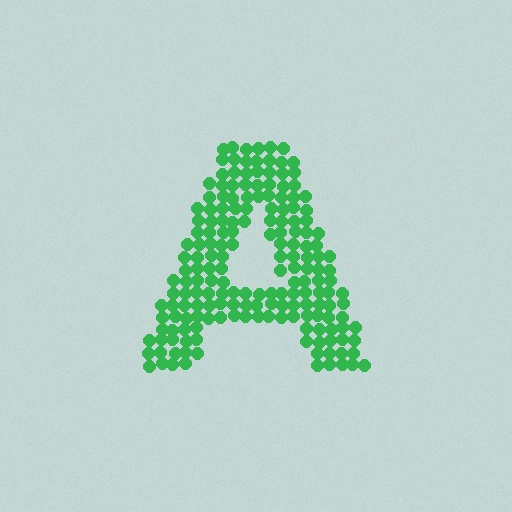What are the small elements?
The small elements are circles.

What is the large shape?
The large shape is the letter A.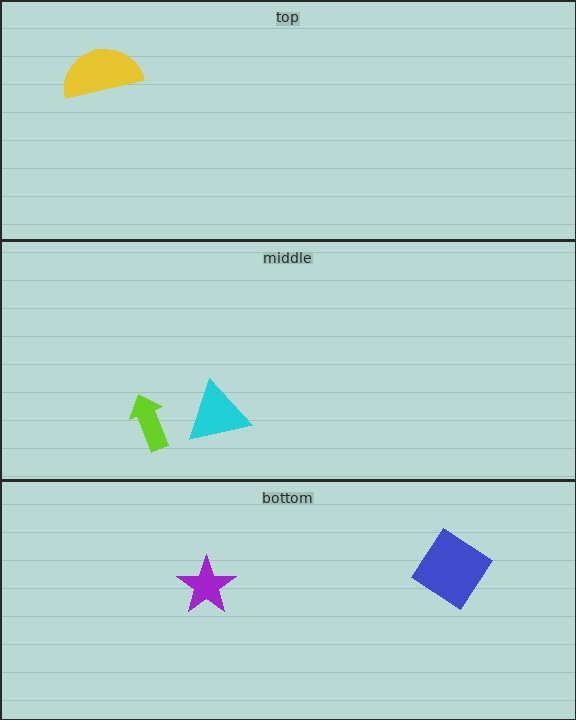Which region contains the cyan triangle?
The middle region.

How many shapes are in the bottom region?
2.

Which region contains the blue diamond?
The bottom region.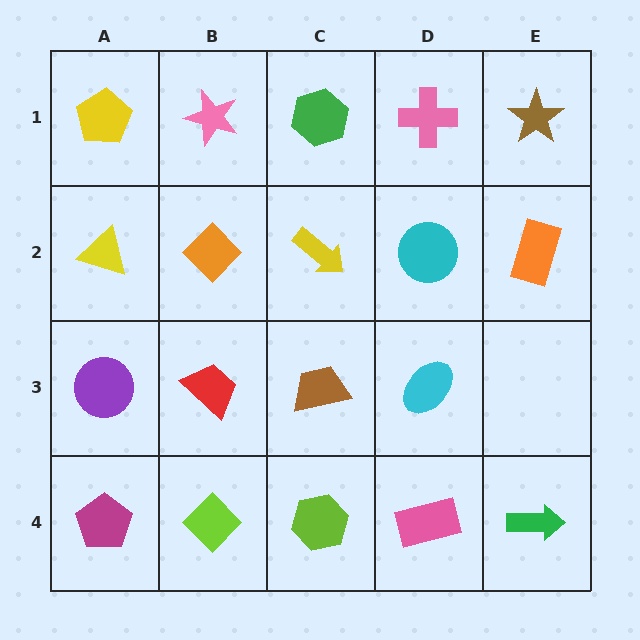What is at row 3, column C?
A brown trapezoid.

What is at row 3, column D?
A cyan ellipse.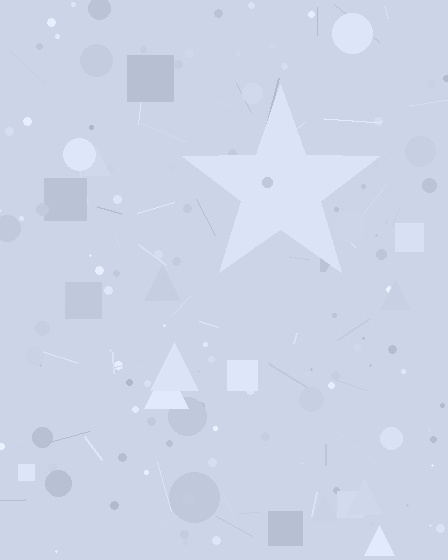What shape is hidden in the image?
A star is hidden in the image.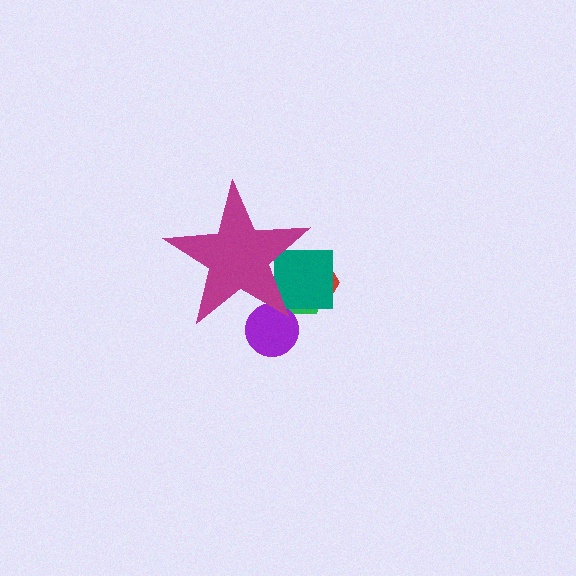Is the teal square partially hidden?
Yes, the teal square is partially hidden behind the magenta star.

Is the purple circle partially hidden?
Yes, the purple circle is partially hidden behind the magenta star.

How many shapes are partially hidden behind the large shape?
4 shapes are partially hidden.